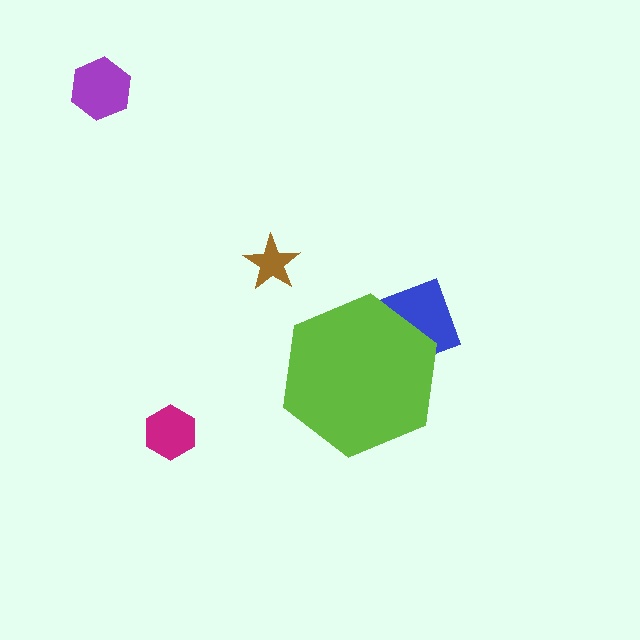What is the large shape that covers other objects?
A lime hexagon.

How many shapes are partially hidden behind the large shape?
1 shape is partially hidden.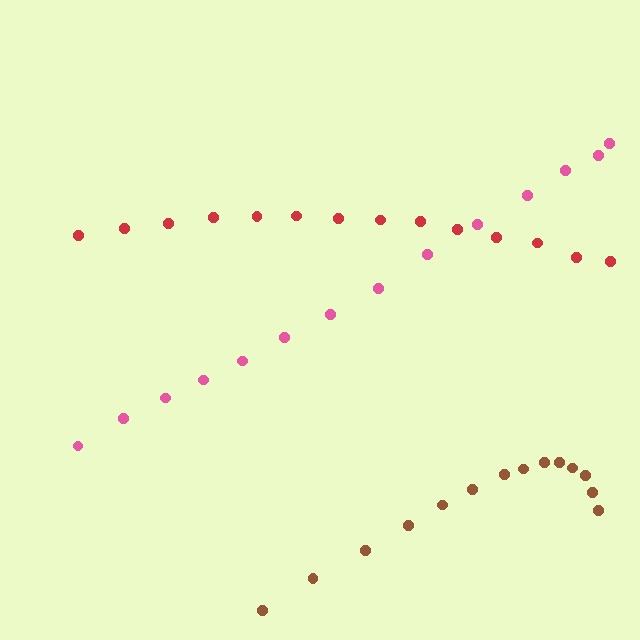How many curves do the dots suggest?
There are 3 distinct paths.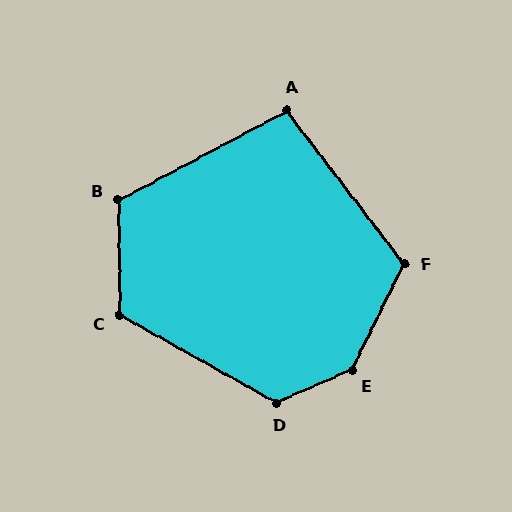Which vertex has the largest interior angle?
E, at approximately 140 degrees.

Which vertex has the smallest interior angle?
A, at approximately 99 degrees.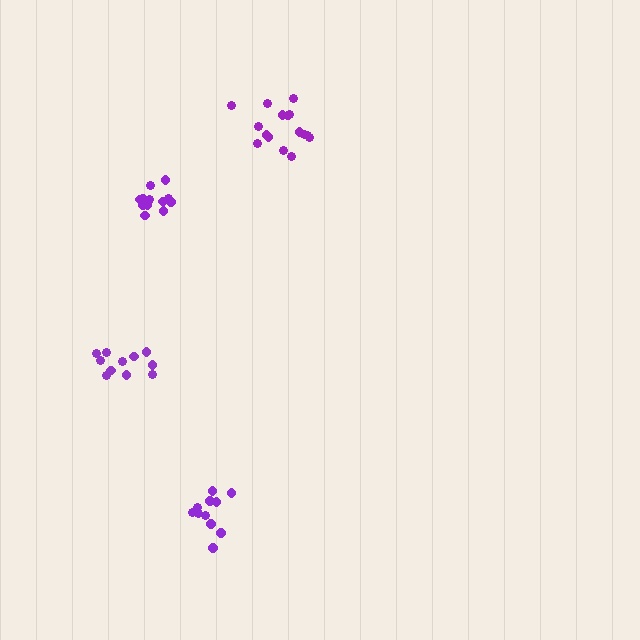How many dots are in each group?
Group 1: 11 dots, Group 2: 16 dots, Group 3: 11 dots, Group 4: 12 dots (50 total).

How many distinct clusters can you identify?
There are 4 distinct clusters.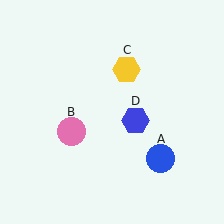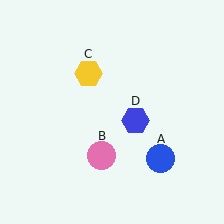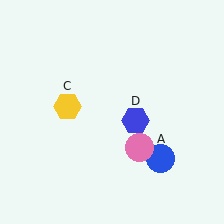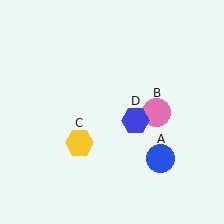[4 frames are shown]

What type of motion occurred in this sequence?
The pink circle (object B), yellow hexagon (object C) rotated counterclockwise around the center of the scene.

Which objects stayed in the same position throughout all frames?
Blue circle (object A) and blue hexagon (object D) remained stationary.